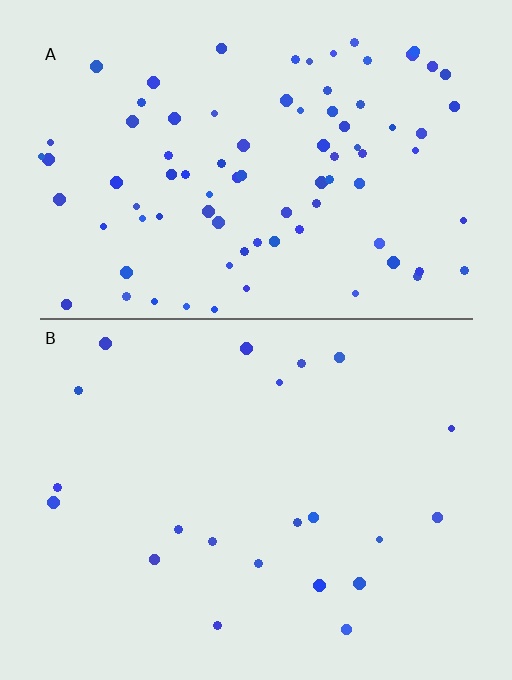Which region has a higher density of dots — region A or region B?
A (the top).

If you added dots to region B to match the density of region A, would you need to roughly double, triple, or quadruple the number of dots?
Approximately quadruple.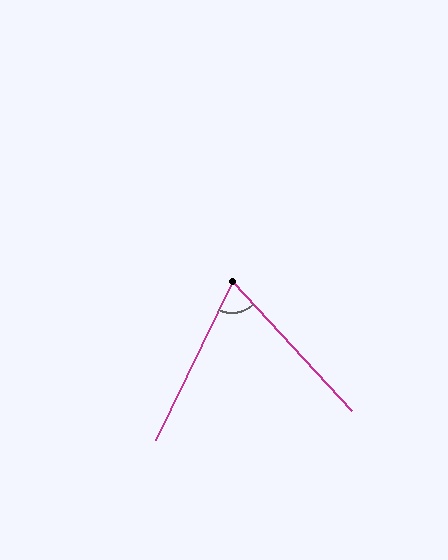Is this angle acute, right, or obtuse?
It is acute.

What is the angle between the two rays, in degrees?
Approximately 69 degrees.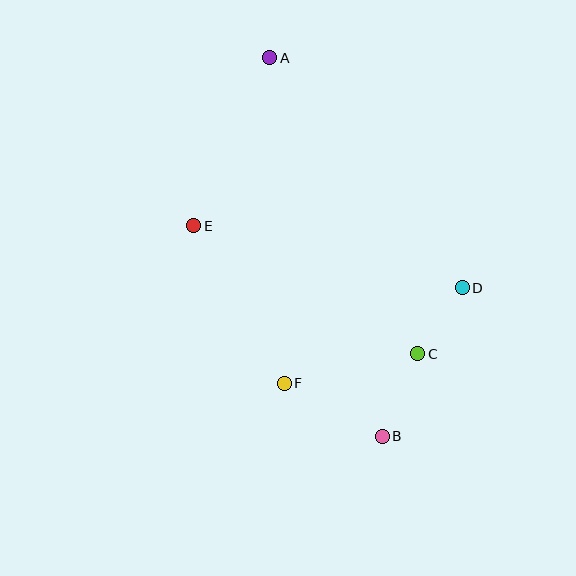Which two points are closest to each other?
Points C and D are closest to each other.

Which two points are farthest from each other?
Points A and B are farthest from each other.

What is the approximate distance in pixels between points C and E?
The distance between C and E is approximately 258 pixels.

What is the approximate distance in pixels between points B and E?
The distance between B and E is approximately 282 pixels.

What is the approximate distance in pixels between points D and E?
The distance between D and E is approximately 276 pixels.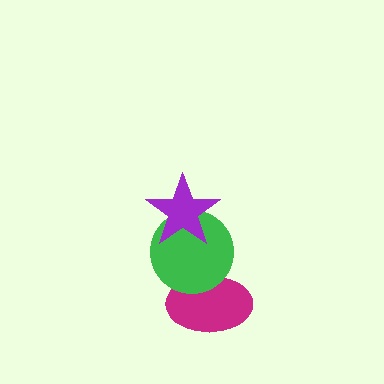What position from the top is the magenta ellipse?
The magenta ellipse is 3rd from the top.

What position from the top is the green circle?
The green circle is 2nd from the top.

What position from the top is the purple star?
The purple star is 1st from the top.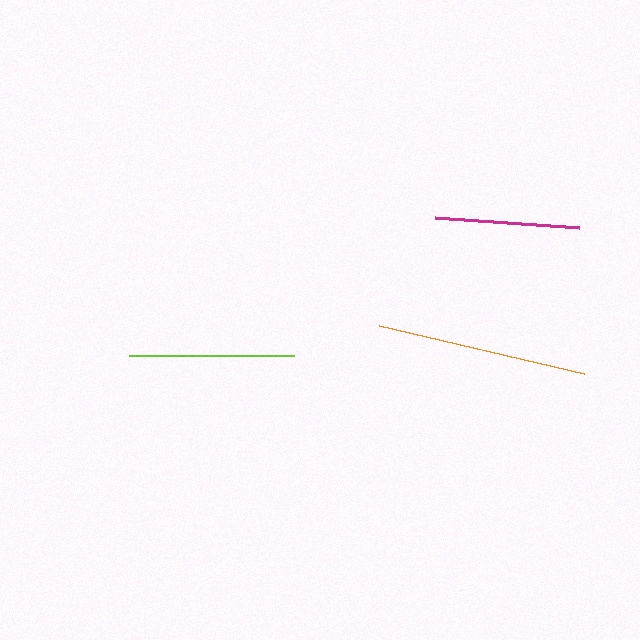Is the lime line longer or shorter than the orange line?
The orange line is longer than the lime line.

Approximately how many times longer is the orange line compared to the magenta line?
The orange line is approximately 1.5 times the length of the magenta line.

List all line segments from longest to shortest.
From longest to shortest: orange, lime, magenta.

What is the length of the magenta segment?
The magenta segment is approximately 144 pixels long.